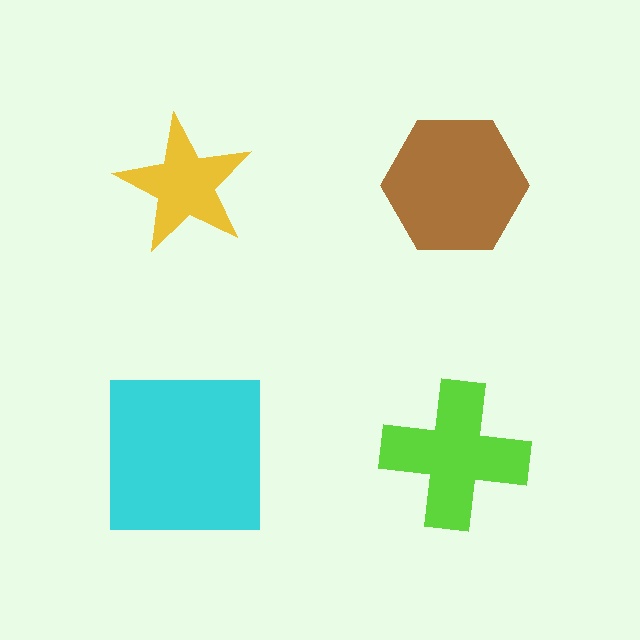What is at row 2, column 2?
A lime cross.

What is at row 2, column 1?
A cyan square.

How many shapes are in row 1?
2 shapes.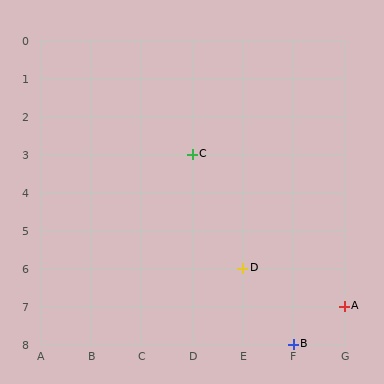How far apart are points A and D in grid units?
Points A and D are 2 columns and 1 row apart (about 2.2 grid units diagonally).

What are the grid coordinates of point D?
Point D is at grid coordinates (E, 6).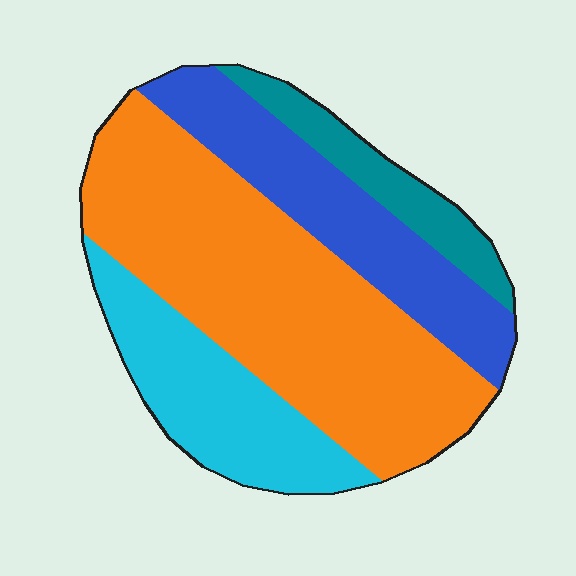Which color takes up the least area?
Teal, at roughly 10%.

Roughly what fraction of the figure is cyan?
Cyan takes up about one fifth (1/5) of the figure.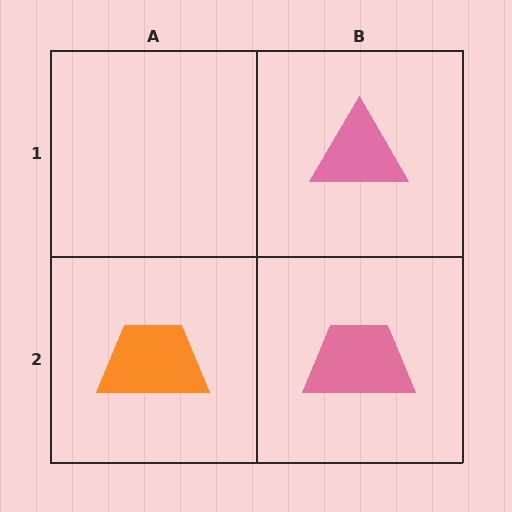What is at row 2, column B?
A pink trapezoid.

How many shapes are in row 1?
1 shape.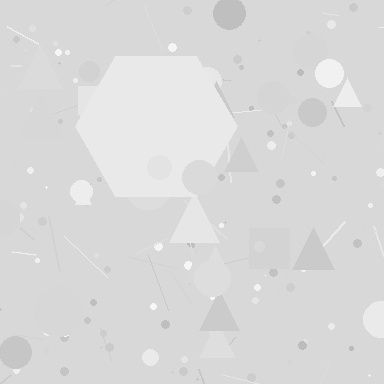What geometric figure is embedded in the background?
A hexagon is embedded in the background.